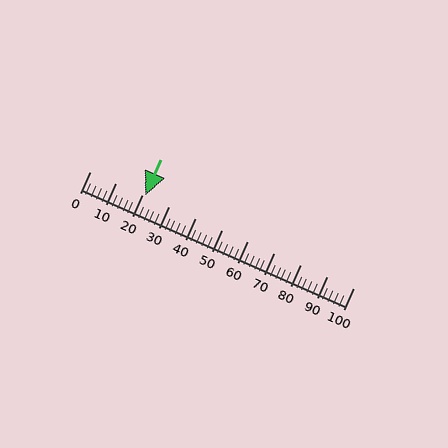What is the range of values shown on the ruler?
The ruler shows values from 0 to 100.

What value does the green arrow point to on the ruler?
The green arrow points to approximately 21.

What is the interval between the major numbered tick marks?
The major tick marks are spaced 10 units apart.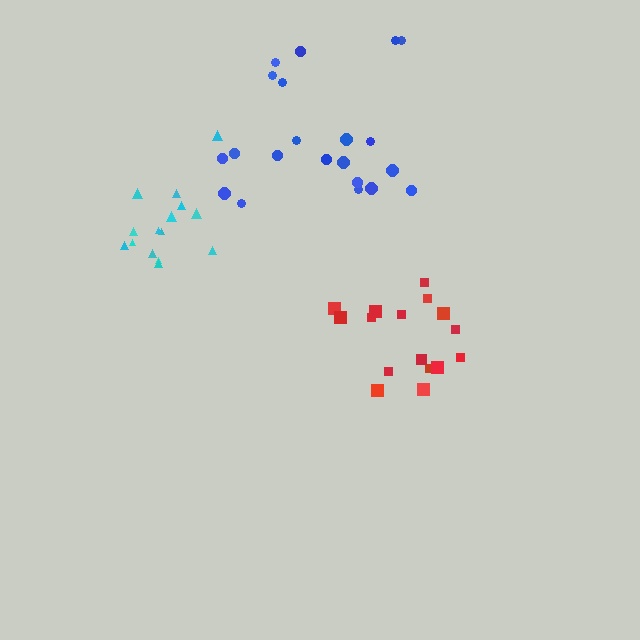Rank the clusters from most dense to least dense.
cyan, red, blue.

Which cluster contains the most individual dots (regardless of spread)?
Blue (21).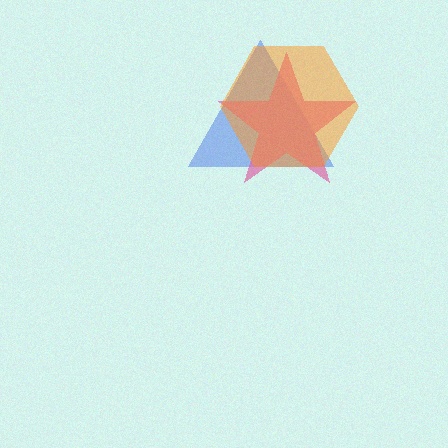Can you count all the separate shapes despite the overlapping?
Yes, there are 3 separate shapes.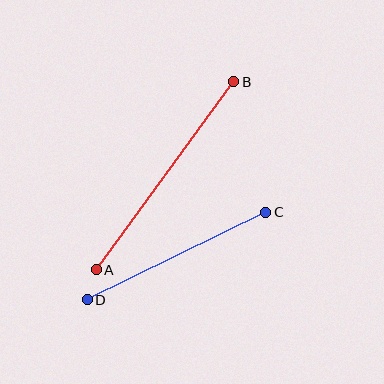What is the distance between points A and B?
The distance is approximately 233 pixels.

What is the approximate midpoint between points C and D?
The midpoint is at approximately (177, 256) pixels.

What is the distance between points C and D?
The distance is approximately 199 pixels.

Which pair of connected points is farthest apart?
Points A and B are farthest apart.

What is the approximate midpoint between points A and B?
The midpoint is at approximately (165, 176) pixels.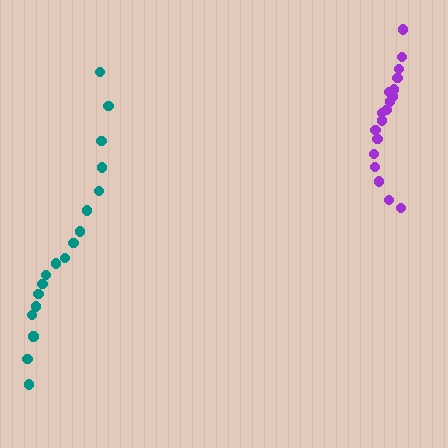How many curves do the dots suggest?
There are 2 distinct paths.